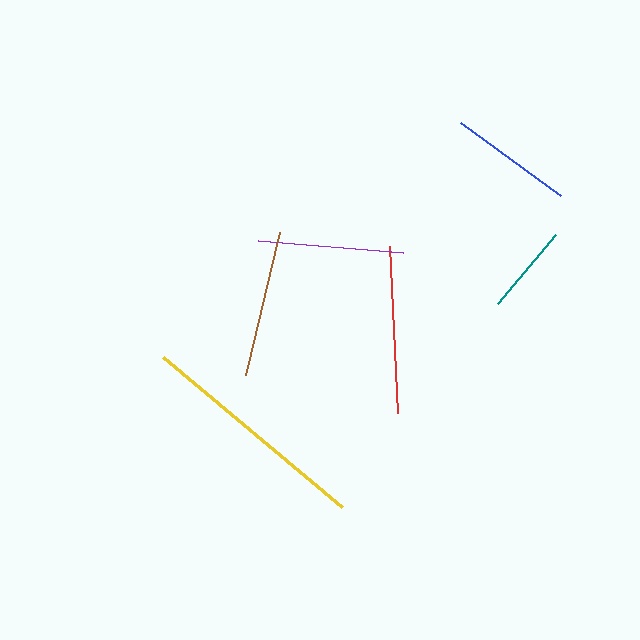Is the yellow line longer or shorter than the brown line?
The yellow line is longer than the brown line.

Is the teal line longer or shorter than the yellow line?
The yellow line is longer than the teal line.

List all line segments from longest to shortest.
From longest to shortest: yellow, red, brown, purple, blue, teal.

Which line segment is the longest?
The yellow line is the longest at approximately 234 pixels.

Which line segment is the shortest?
The teal line is the shortest at approximately 91 pixels.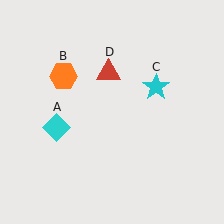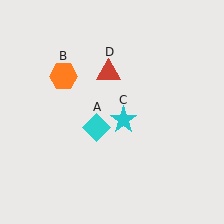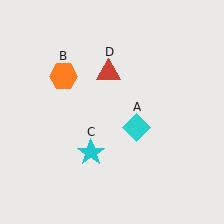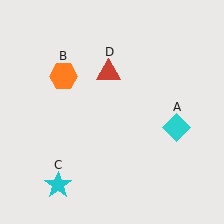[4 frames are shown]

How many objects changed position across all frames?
2 objects changed position: cyan diamond (object A), cyan star (object C).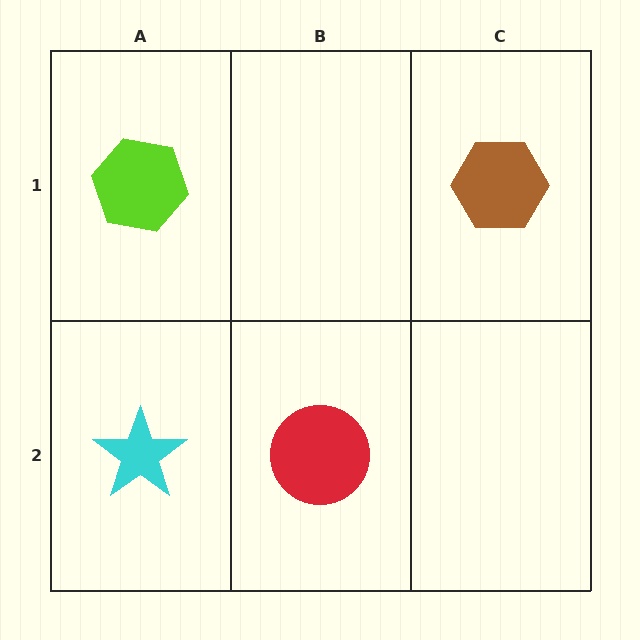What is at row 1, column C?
A brown hexagon.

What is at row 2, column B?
A red circle.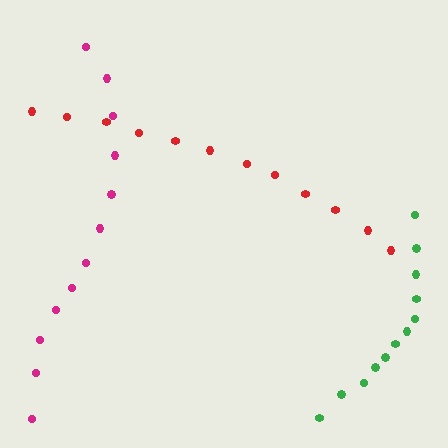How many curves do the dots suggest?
There are 3 distinct paths.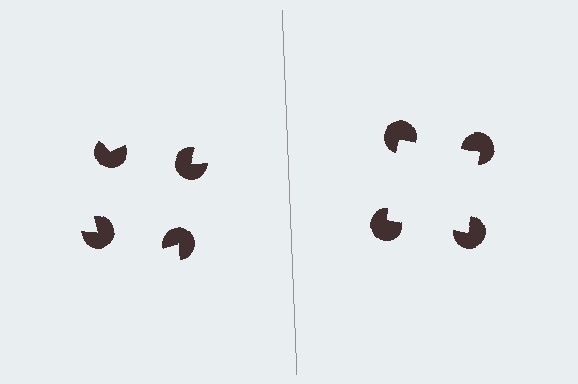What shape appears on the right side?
An illusory square.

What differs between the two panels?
The pac-man discs are positioned identically on both sides; only the wedge orientations differ. On the right they align to a square; on the left they are misaligned.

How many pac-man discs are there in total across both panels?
8 — 4 on each side.